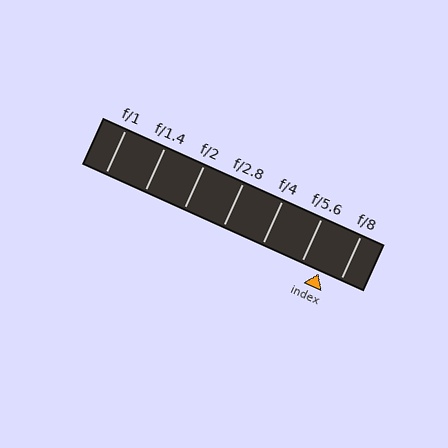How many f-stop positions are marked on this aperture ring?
There are 7 f-stop positions marked.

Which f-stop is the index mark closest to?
The index mark is closest to f/5.6.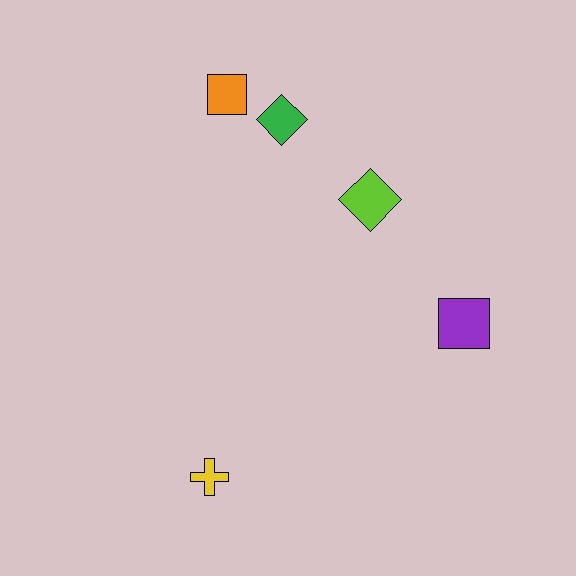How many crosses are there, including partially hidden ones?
There is 1 cross.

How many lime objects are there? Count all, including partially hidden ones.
There is 1 lime object.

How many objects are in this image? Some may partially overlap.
There are 5 objects.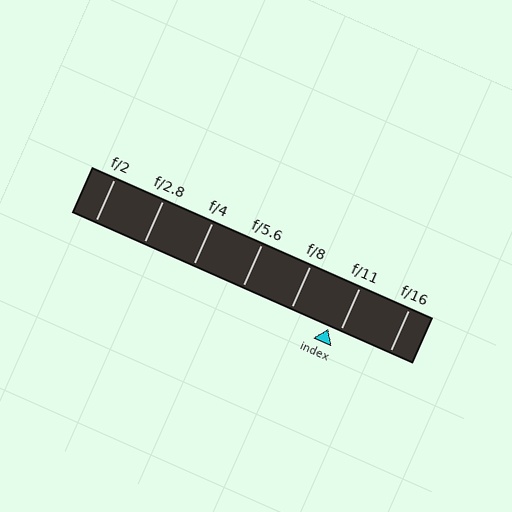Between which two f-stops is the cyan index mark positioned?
The index mark is between f/8 and f/11.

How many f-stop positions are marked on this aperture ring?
There are 7 f-stop positions marked.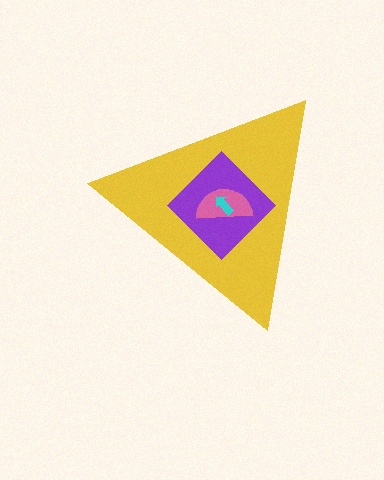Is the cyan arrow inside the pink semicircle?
Yes.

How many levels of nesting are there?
4.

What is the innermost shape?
The cyan arrow.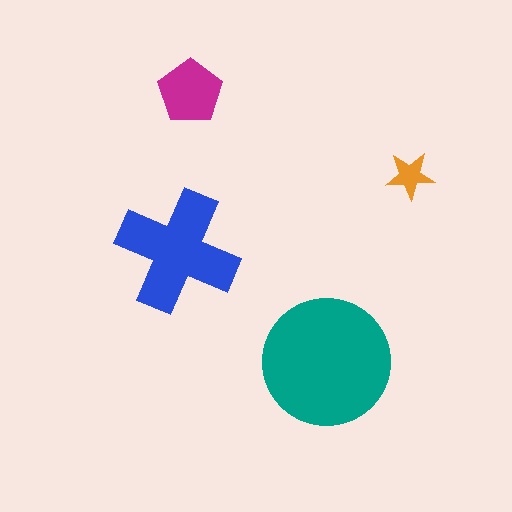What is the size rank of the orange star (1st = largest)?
4th.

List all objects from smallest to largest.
The orange star, the magenta pentagon, the blue cross, the teal circle.